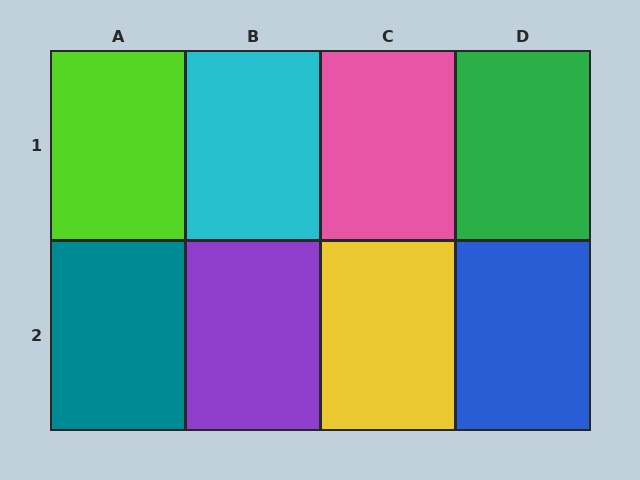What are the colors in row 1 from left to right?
Lime, cyan, pink, green.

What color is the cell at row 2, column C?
Yellow.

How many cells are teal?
1 cell is teal.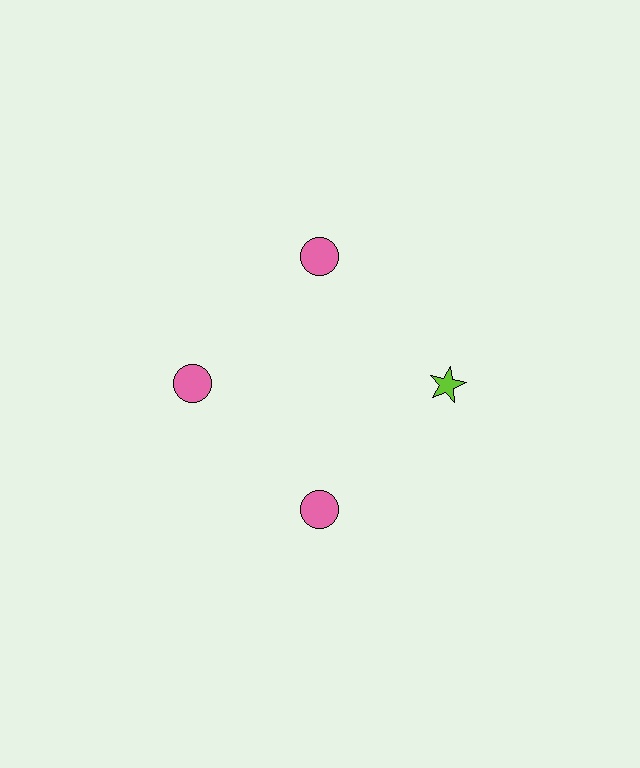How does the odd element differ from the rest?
It differs in both color (lime instead of pink) and shape (star instead of circle).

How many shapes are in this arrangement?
There are 4 shapes arranged in a ring pattern.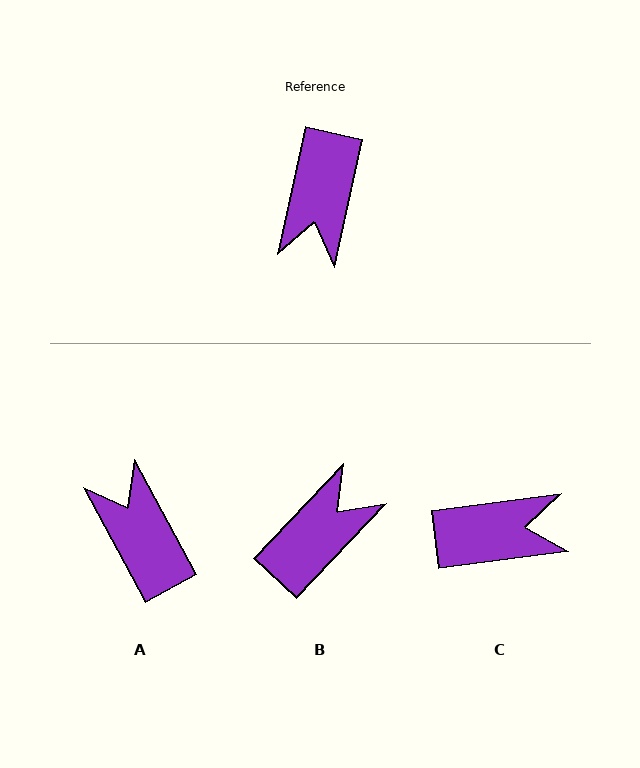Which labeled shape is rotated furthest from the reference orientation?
B, about 149 degrees away.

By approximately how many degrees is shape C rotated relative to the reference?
Approximately 110 degrees counter-clockwise.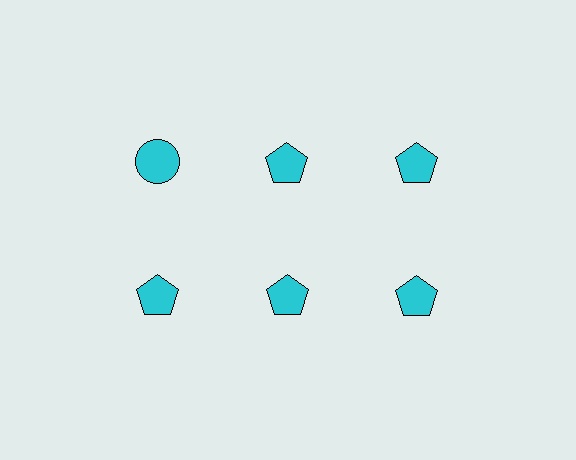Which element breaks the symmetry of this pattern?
The cyan circle in the top row, leftmost column breaks the symmetry. All other shapes are cyan pentagons.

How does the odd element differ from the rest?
It has a different shape: circle instead of pentagon.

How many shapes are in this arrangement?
There are 6 shapes arranged in a grid pattern.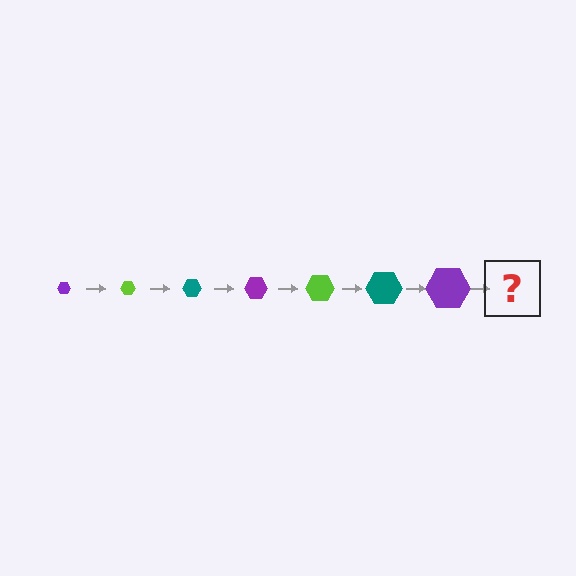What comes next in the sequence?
The next element should be a lime hexagon, larger than the previous one.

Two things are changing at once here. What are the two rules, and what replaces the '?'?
The two rules are that the hexagon grows larger each step and the color cycles through purple, lime, and teal. The '?' should be a lime hexagon, larger than the previous one.